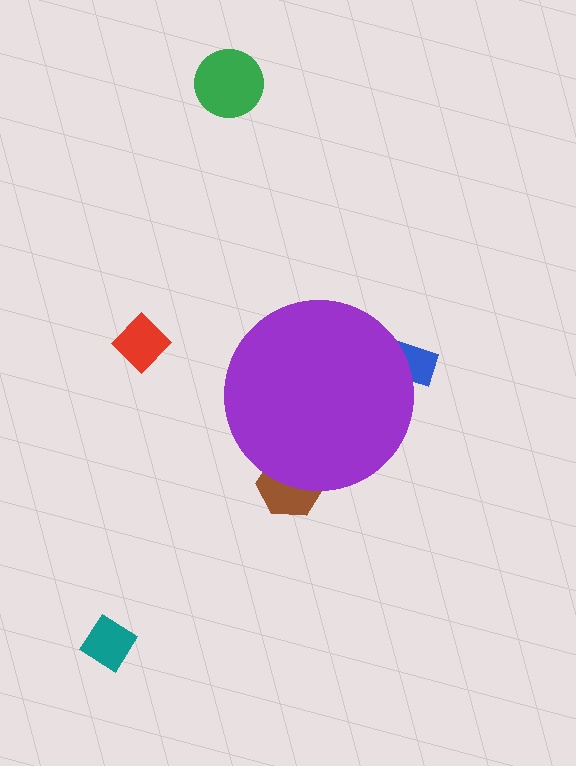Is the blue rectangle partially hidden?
Yes, the blue rectangle is partially hidden behind the purple circle.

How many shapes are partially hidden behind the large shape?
2 shapes are partially hidden.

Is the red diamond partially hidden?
No, the red diamond is fully visible.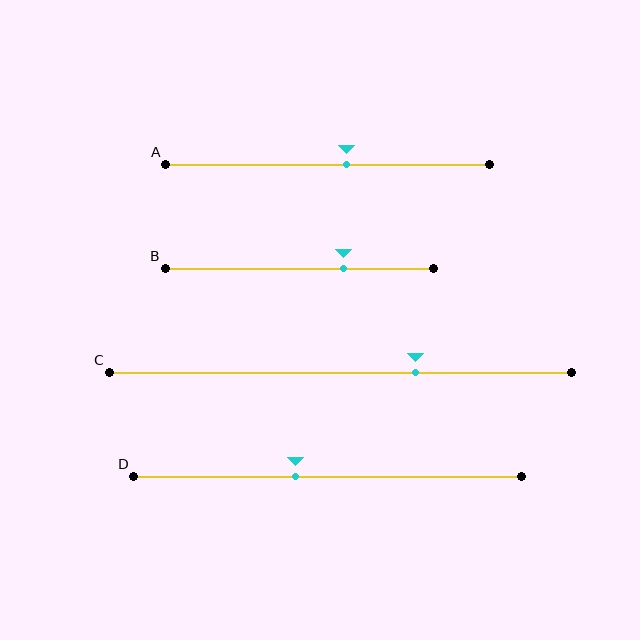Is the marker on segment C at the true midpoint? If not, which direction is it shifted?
No, the marker on segment C is shifted to the right by about 16% of the segment length.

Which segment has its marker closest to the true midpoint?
Segment A has its marker closest to the true midpoint.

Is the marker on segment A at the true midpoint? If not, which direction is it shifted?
No, the marker on segment A is shifted to the right by about 6% of the segment length.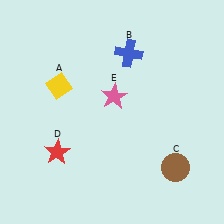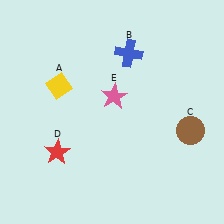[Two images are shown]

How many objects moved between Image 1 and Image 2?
1 object moved between the two images.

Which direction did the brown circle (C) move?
The brown circle (C) moved up.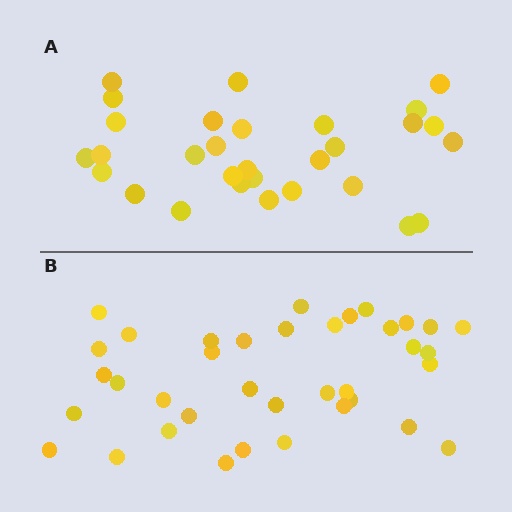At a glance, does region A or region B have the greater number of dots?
Region B (the bottom region) has more dots.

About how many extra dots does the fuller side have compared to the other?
Region B has roughly 8 or so more dots than region A.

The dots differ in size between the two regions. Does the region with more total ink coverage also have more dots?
No. Region A has more total ink coverage because its dots are larger, but region B actually contains more individual dots. Total area can be misleading — the number of items is what matters here.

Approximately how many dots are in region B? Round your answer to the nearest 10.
About 40 dots. (The exact count is 37, which rounds to 40.)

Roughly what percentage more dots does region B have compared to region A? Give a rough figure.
About 25% more.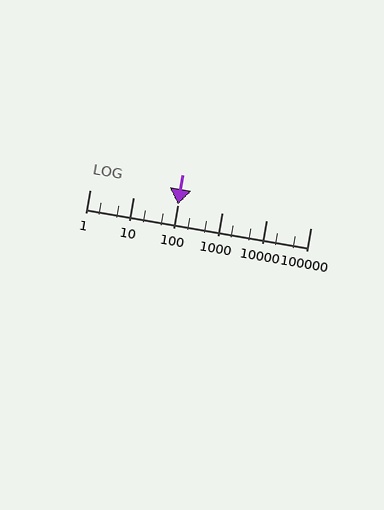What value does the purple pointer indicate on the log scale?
The pointer indicates approximately 100.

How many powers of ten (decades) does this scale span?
The scale spans 5 decades, from 1 to 100000.